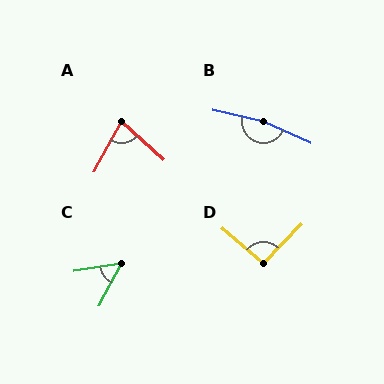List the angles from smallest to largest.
C (53°), A (76°), D (93°), B (169°).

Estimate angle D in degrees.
Approximately 93 degrees.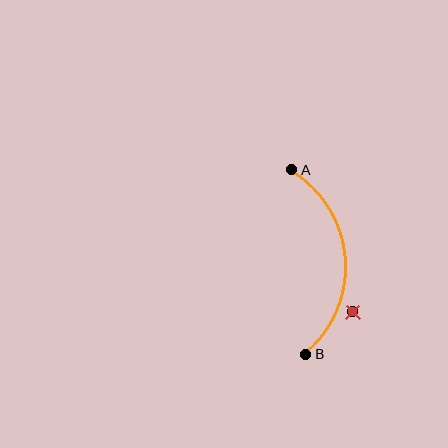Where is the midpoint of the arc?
The arc midpoint is the point on the curve farthest from the straight line joining A and B. It sits to the right of that line.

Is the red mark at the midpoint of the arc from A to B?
No — the red mark does not lie on the arc at all. It sits slightly outside the curve.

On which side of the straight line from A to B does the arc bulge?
The arc bulges to the right of the straight line connecting A and B.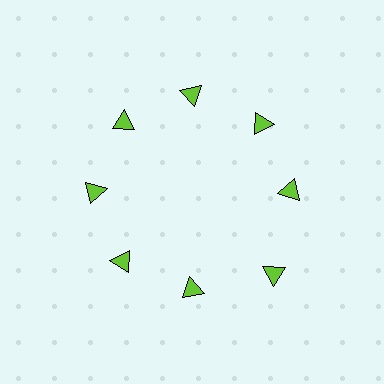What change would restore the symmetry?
The symmetry would be restored by moving it inward, back onto the ring so that all 8 triangles sit at equal angles and equal distance from the center.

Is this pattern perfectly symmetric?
No. The 8 lime triangles are arranged in a ring, but one element near the 4 o'clock position is pushed outward from the center, breaking the 8-fold rotational symmetry.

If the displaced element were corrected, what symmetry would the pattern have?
It would have 8-fold rotational symmetry — the pattern would map onto itself every 45 degrees.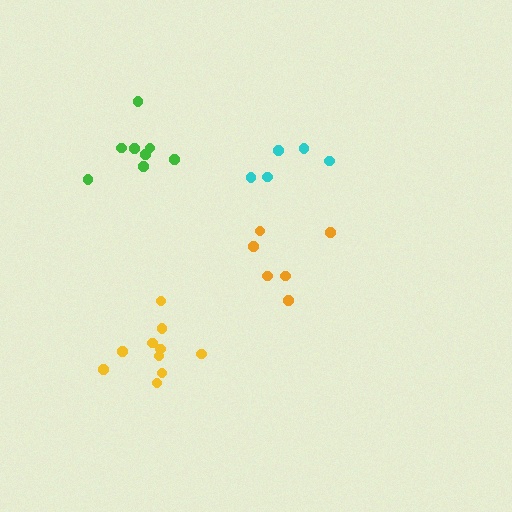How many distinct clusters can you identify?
There are 4 distinct clusters.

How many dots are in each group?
Group 1: 5 dots, Group 2: 6 dots, Group 3: 8 dots, Group 4: 10 dots (29 total).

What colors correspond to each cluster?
The clusters are colored: cyan, orange, green, yellow.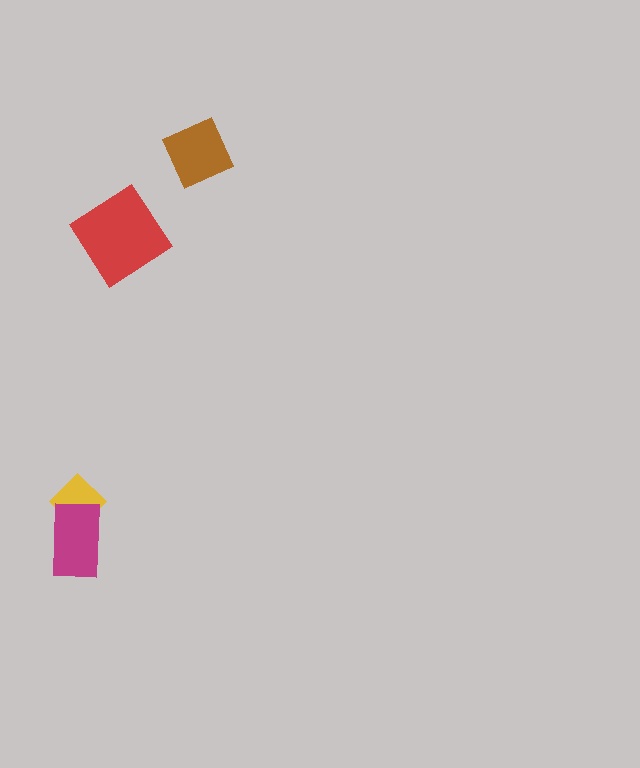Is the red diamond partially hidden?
No, no other shape covers it.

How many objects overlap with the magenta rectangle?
1 object overlaps with the magenta rectangle.